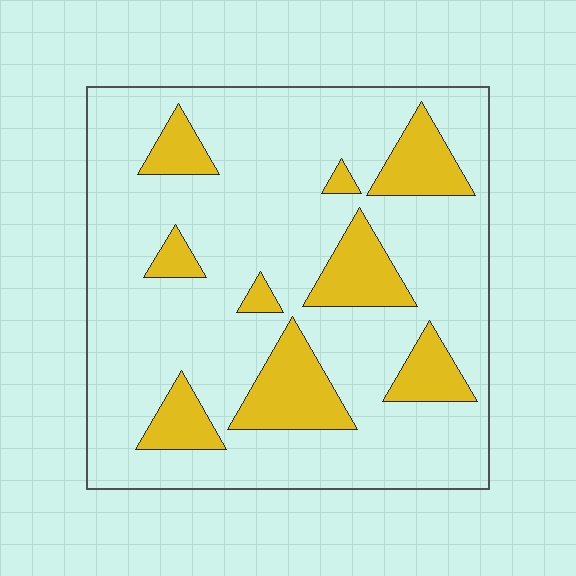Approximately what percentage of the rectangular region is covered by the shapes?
Approximately 20%.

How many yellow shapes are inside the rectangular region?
9.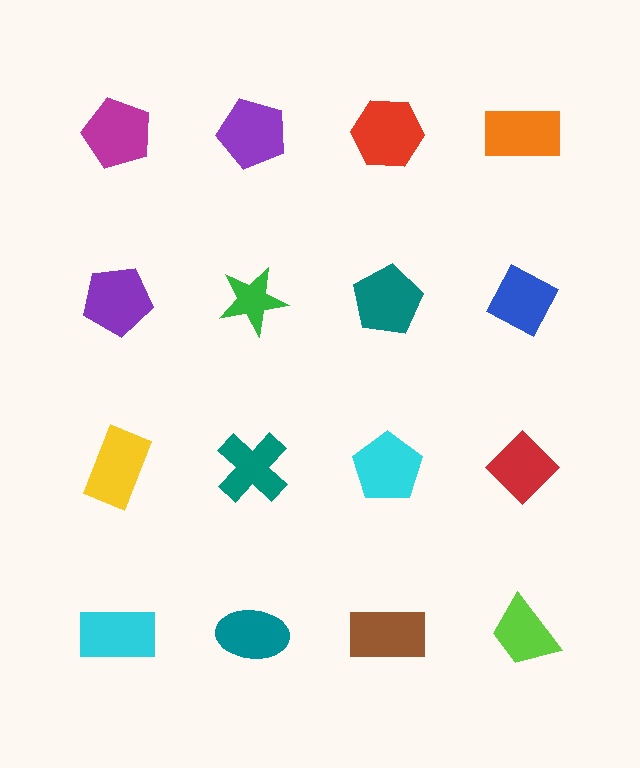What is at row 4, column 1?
A cyan rectangle.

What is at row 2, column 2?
A green star.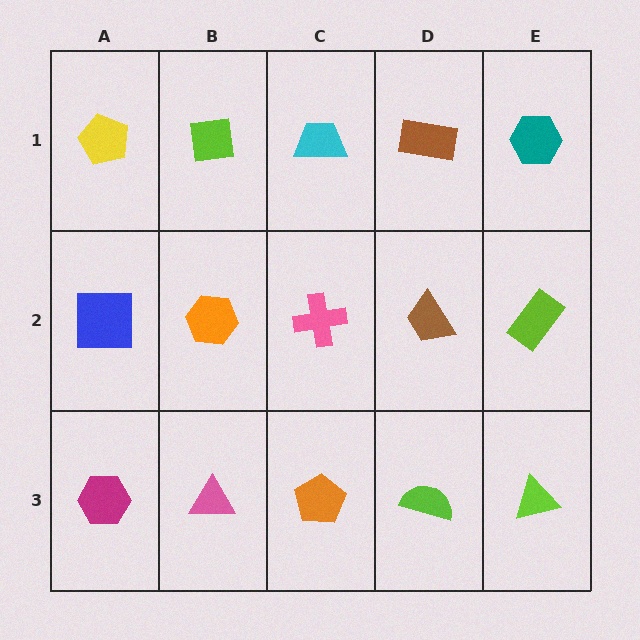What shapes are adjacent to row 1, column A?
A blue square (row 2, column A), a lime square (row 1, column B).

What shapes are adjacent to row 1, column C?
A pink cross (row 2, column C), a lime square (row 1, column B), a brown rectangle (row 1, column D).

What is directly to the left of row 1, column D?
A cyan trapezoid.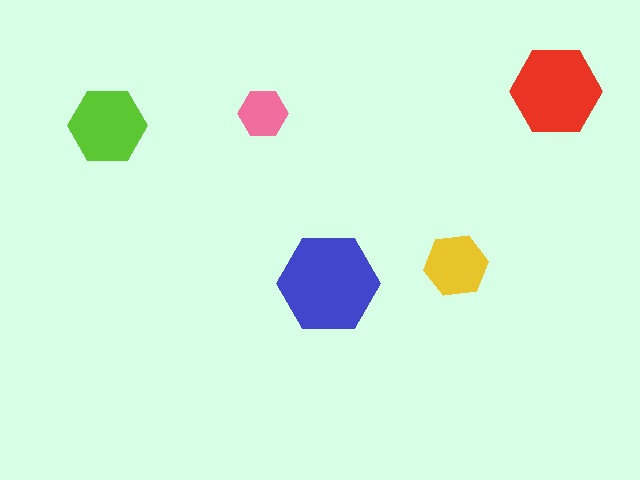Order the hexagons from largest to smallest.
the blue one, the red one, the lime one, the yellow one, the pink one.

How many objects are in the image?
There are 5 objects in the image.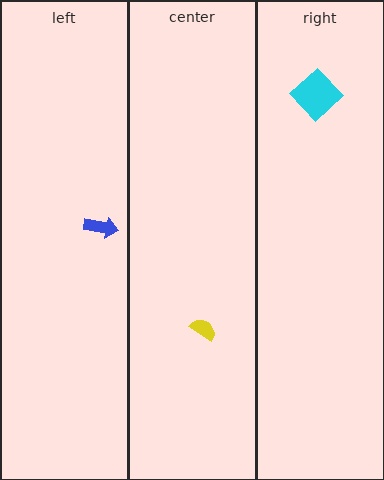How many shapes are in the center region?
1.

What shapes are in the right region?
The cyan diamond.